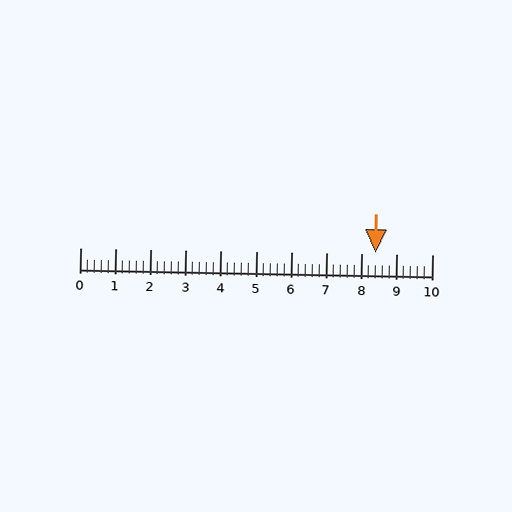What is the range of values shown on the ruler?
The ruler shows values from 0 to 10.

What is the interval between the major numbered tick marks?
The major tick marks are spaced 1 units apart.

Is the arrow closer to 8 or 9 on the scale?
The arrow is closer to 8.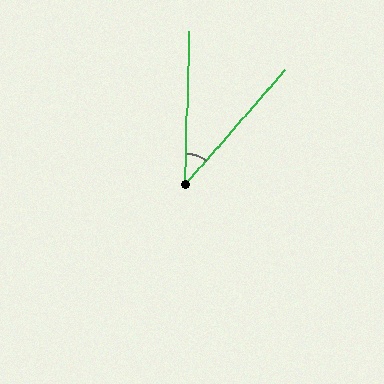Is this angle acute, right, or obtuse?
It is acute.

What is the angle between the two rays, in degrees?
Approximately 40 degrees.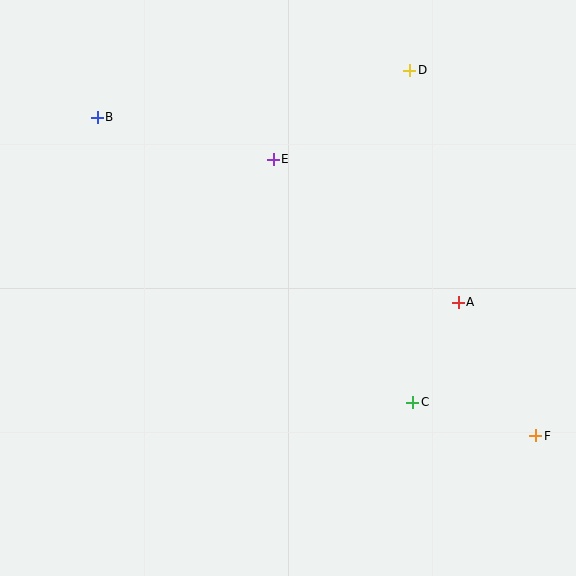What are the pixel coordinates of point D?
Point D is at (410, 70).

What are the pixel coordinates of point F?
Point F is at (536, 436).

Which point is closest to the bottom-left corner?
Point C is closest to the bottom-left corner.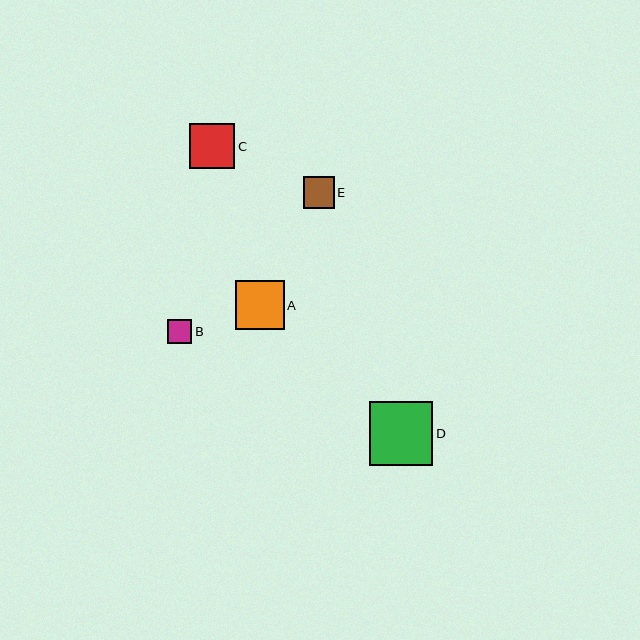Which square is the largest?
Square D is the largest with a size of approximately 64 pixels.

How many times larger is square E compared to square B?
Square E is approximately 1.3 times the size of square B.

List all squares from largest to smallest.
From largest to smallest: D, A, C, E, B.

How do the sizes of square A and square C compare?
Square A and square C are approximately the same size.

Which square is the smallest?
Square B is the smallest with a size of approximately 24 pixels.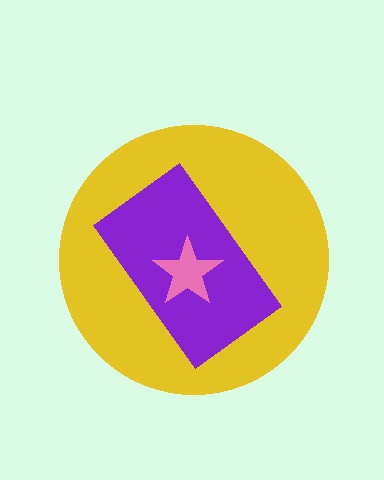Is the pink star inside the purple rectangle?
Yes.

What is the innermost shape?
The pink star.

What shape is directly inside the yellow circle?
The purple rectangle.